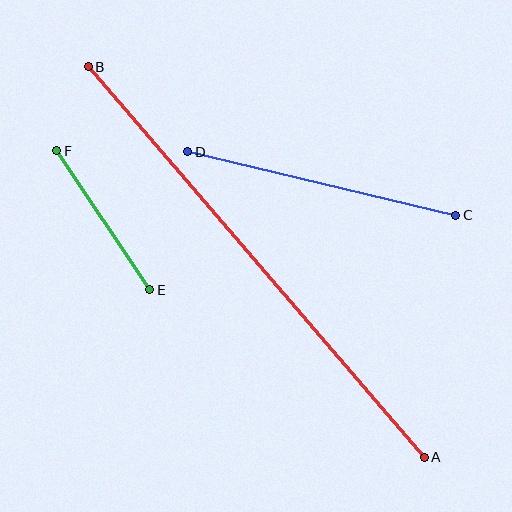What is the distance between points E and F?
The distance is approximately 167 pixels.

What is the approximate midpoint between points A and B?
The midpoint is at approximately (256, 262) pixels.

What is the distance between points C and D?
The distance is approximately 276 pixels.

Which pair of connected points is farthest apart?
Points A and B are farthest apart.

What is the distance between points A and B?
The distance is approximately 515 pixels.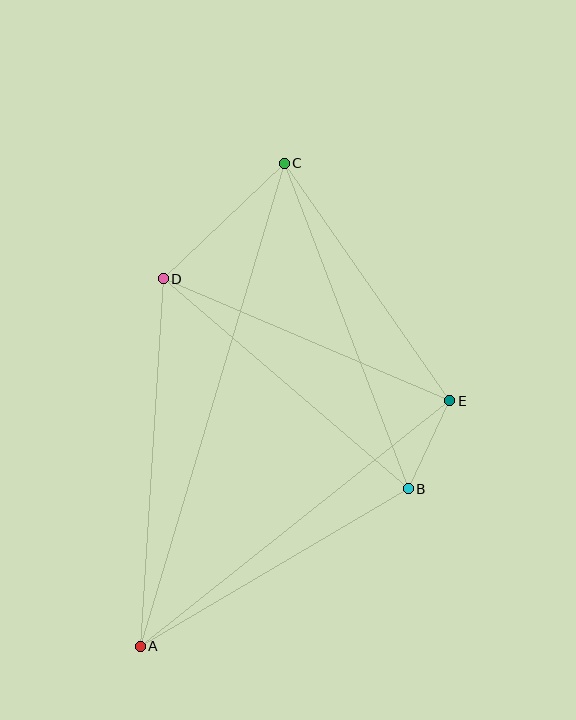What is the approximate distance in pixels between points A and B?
The distance between A and B is approximately 311 pixels.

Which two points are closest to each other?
Points B and E are closest to each other.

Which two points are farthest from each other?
Points A and C are farthest from each other.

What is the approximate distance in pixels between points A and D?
The distance between A and D is approximately 368 pixels.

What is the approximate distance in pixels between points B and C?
The distance between B and C is approximately 348 pixels.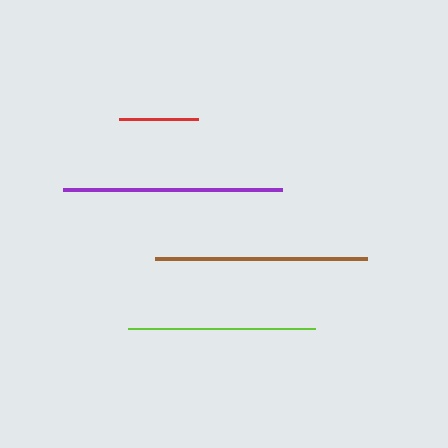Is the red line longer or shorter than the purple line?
The purple line is longer than the red line.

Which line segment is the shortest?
The red line is the shortest at approximately 80 pixels.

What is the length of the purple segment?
The purple segment is approximately 218 pixels long.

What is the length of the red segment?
The red segment is approximately 80 pixels long.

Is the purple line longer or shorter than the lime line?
The purple line is longer than the lime line.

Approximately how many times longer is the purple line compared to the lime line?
The purple line is approximately 1.2 times the length of the lime line.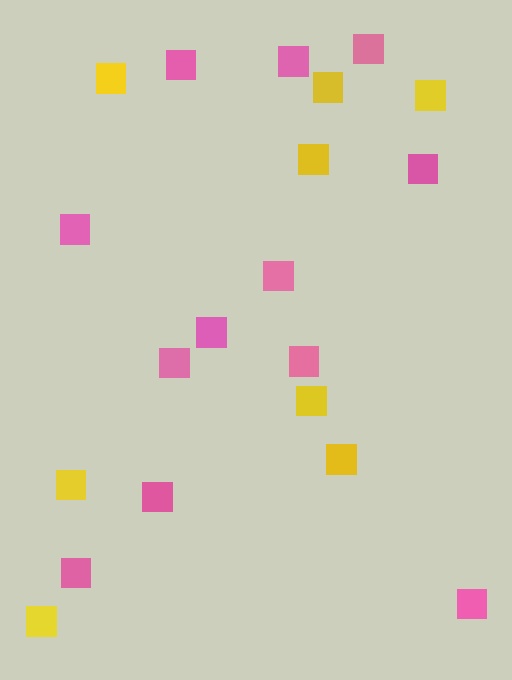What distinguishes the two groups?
There are 2 groups: one group of yellow squares (8) and one group of pink squares (12).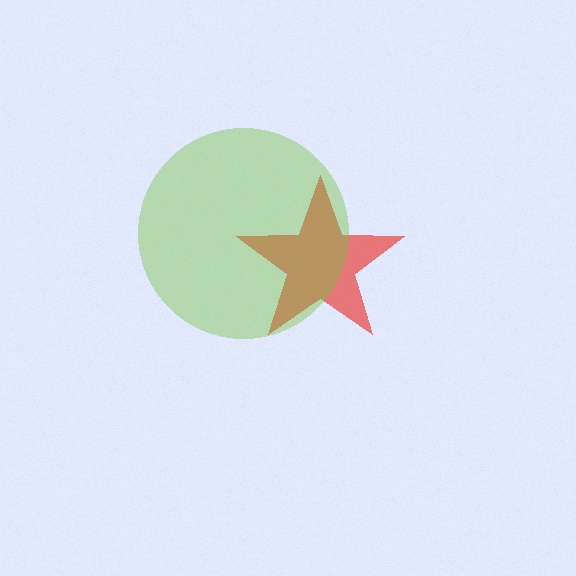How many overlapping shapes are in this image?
There are 2 overlapping shapes in the image.